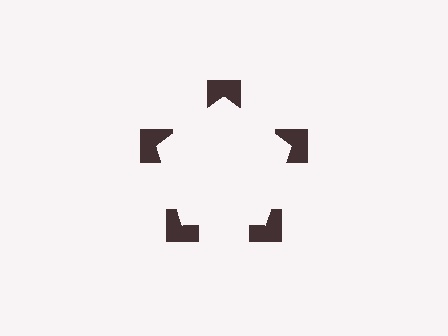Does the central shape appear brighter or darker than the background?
It typically appears slightly brighter than the background, even though no actual brightness change is drawn.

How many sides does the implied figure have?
5 sides.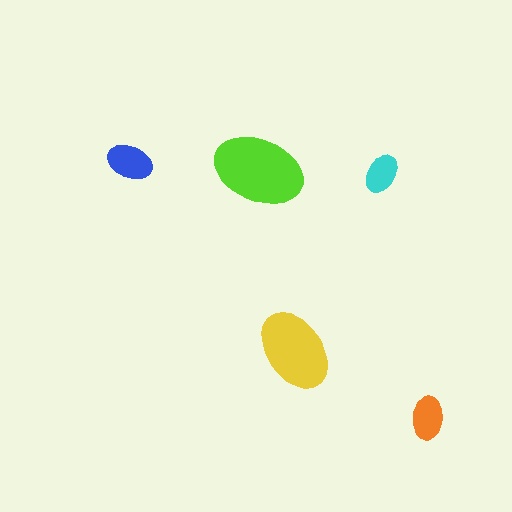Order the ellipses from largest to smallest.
the lime one, the yellow one, the blue one, the orange one, the cyan one.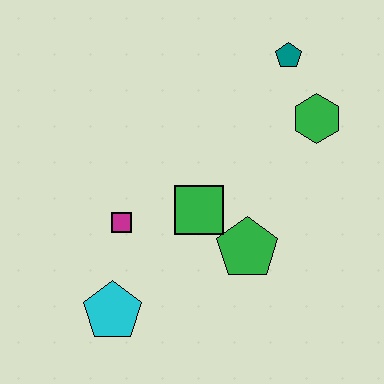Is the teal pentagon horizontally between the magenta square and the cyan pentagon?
No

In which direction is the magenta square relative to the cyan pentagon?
The magenta square is above the cyan pentagon.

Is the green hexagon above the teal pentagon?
No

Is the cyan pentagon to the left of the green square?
Yes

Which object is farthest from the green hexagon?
The cyan pentagon is farthest from the green hexagon.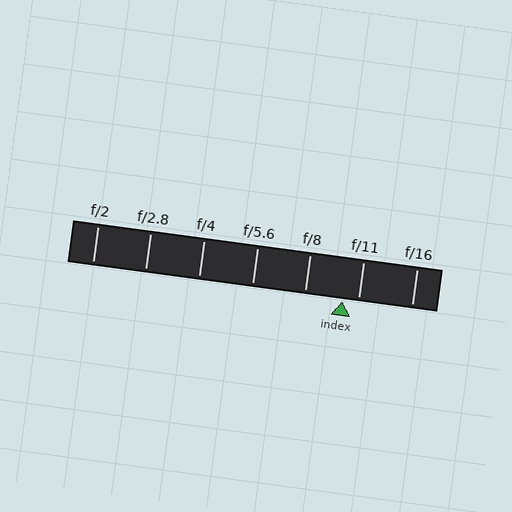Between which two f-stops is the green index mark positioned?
The index mark is between f/8 and f/11.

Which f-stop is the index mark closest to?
The index mark is closest to f/11.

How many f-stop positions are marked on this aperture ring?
There are 7 f-stop positions marked.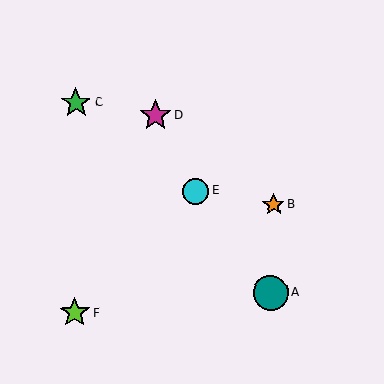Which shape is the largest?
The teal circle (labeled A) is the largest.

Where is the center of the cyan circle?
The center of the cyan circle is at (196, 191).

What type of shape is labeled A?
Shape A is a teal circle.